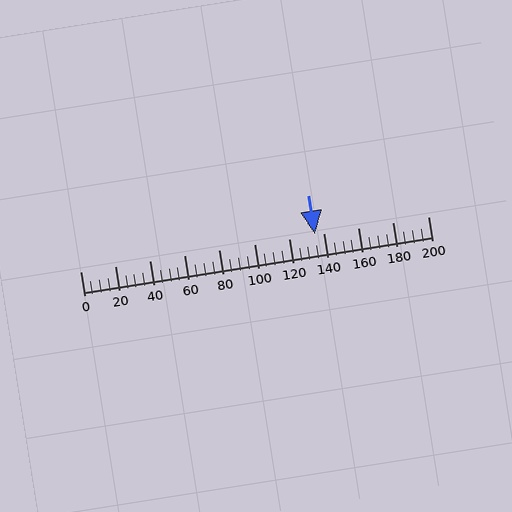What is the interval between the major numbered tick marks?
The major tick marks are spaced 20 units apart.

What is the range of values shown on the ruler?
The ruler shows values from 0 to 200.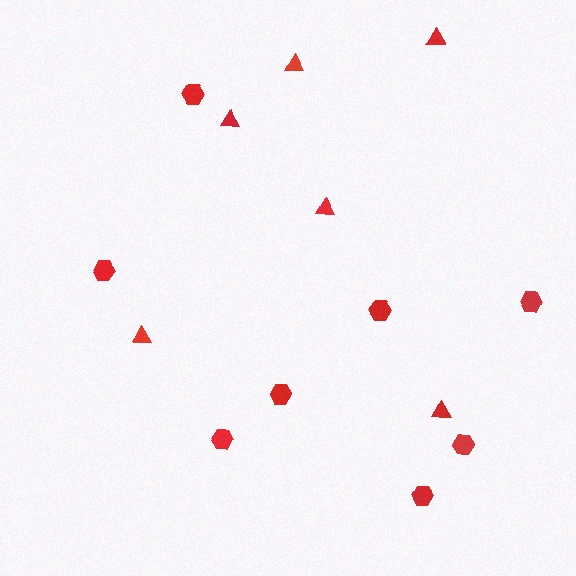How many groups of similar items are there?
There are 2 groups: one group of triangles (6) and one group of hexagons (8).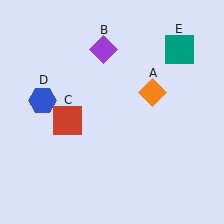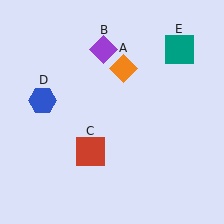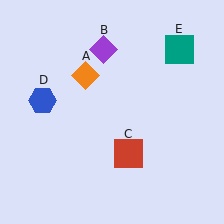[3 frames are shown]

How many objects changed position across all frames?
2 objects changed position: orange diamond (object A), red square (object C).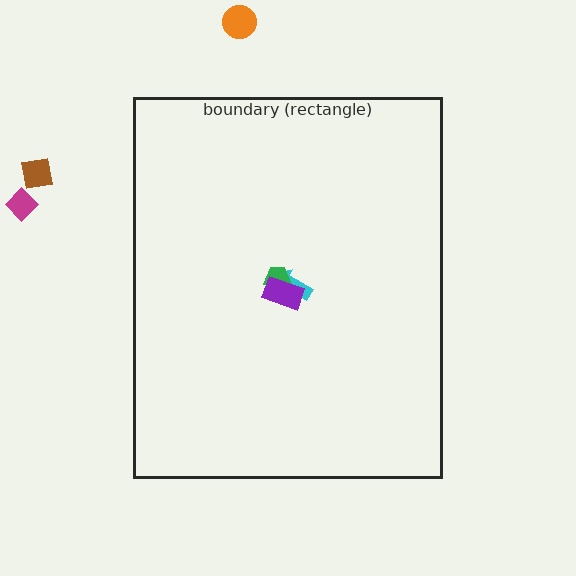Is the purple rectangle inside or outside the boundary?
Inside.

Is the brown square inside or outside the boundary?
Outside.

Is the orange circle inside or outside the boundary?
Outside.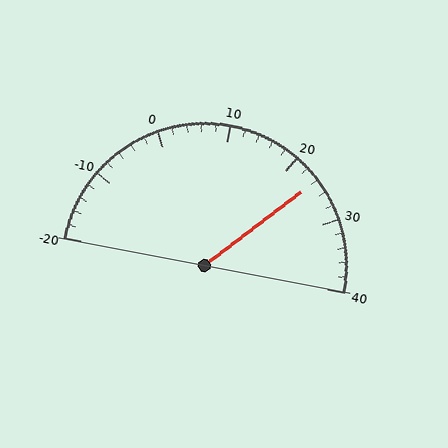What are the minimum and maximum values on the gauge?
The gauge ranges from -20 to 40.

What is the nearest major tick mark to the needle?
The nearest major tick mark is 20.